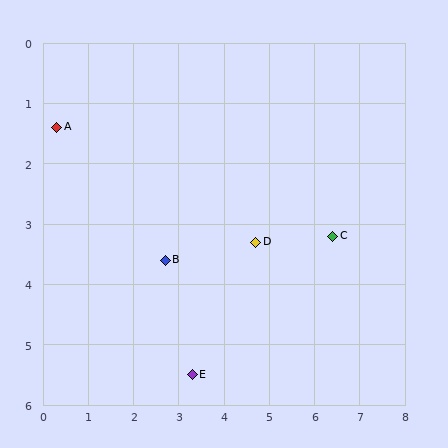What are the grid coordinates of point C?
Point C is at approximately (6.4, 3.2).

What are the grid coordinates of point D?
Point D is at approximately (4.7, 3.3).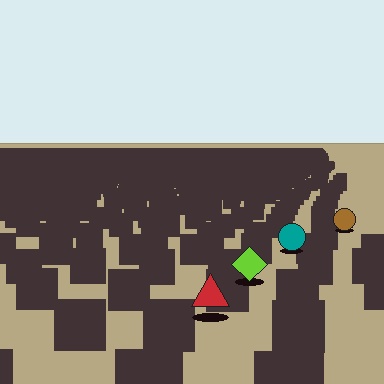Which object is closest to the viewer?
The red triangle is closest. The texture marks near it are larger and more spread out.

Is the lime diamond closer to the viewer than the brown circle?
Yes. The lime diamond is closer — you can tell from the texture gradient: the ground texture is coarser near it.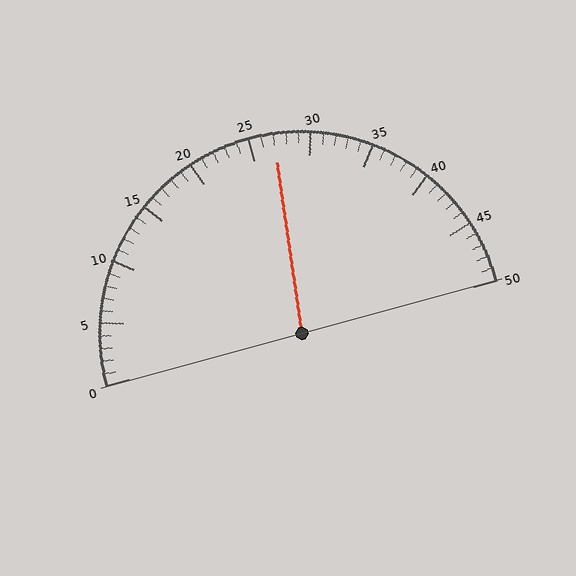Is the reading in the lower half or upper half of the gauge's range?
The reading is in the upper half of the range (0 to 50).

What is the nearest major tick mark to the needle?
The nearest major tick mark is 25.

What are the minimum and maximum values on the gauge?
The gauge ranges from 0 to 50.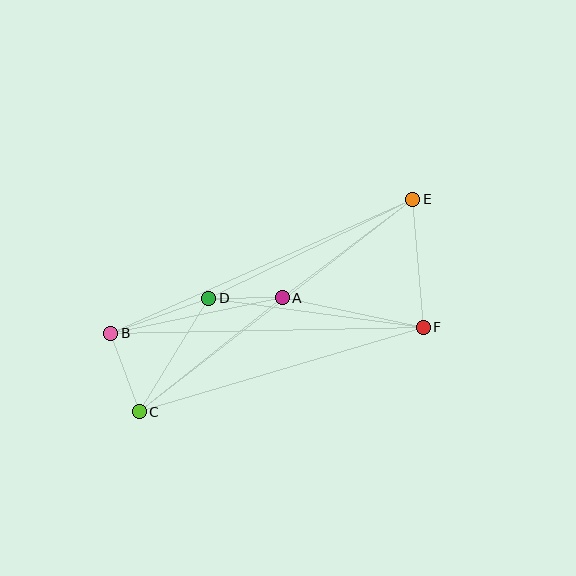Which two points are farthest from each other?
Points C and E are farthest from each other.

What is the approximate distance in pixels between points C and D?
The distance between C and D is approximately 133 pixels.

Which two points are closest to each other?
Points A and D are closest to each other.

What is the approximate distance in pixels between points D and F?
The distance between D and F is approximately 216 pixels.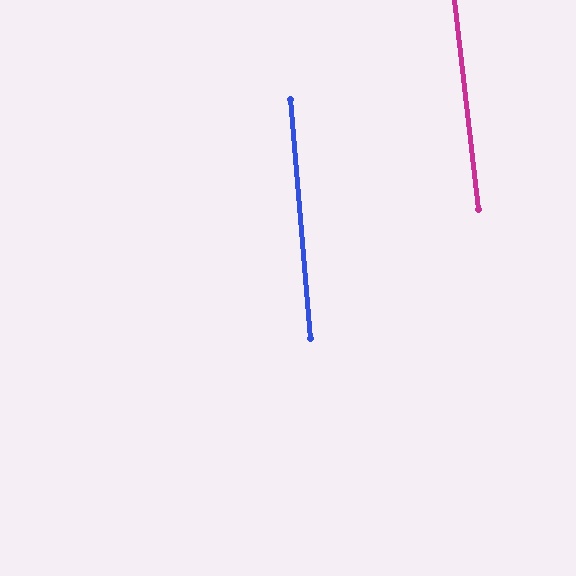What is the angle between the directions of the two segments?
Approximately 2 degrees.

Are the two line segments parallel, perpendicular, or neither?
Parallel — their directions differ by only 1.6°.